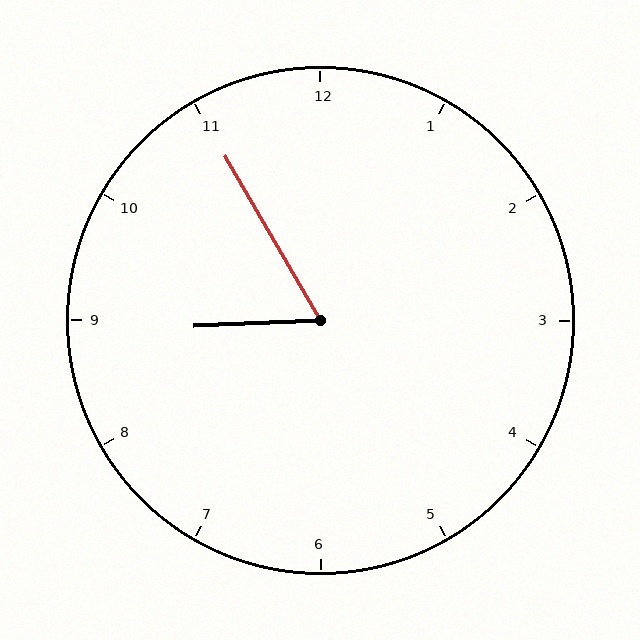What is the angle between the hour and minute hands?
Approximately 62 degrees.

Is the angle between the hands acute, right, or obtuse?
It is acute.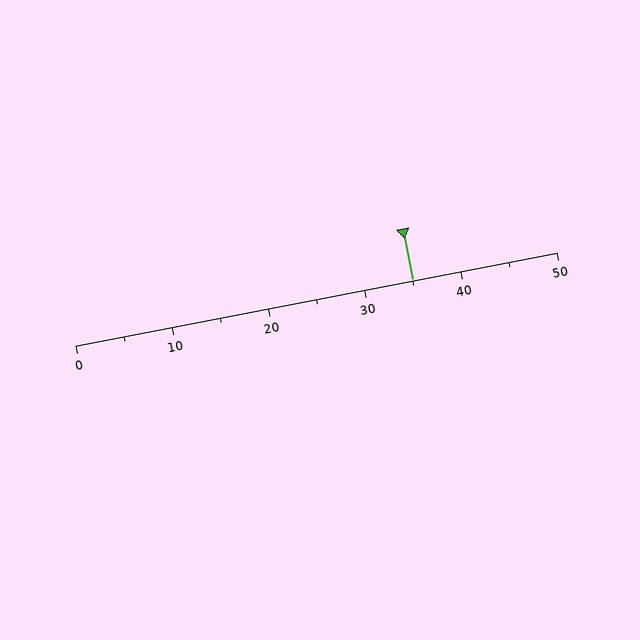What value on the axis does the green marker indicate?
The marker indicates approximately 35.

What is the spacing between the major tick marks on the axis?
The major ticks are spaced 10 apart.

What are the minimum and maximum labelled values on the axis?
The axis runs from 0 to 50.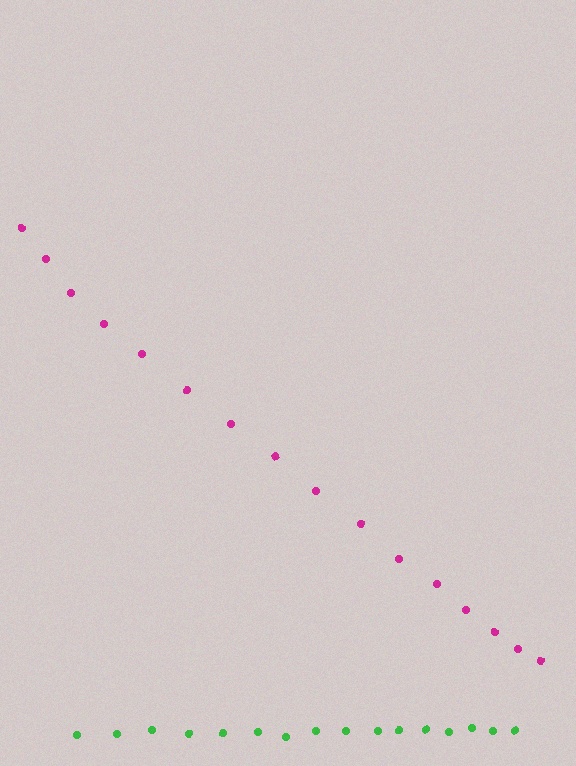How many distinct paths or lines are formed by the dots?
There are 2 distinct paths.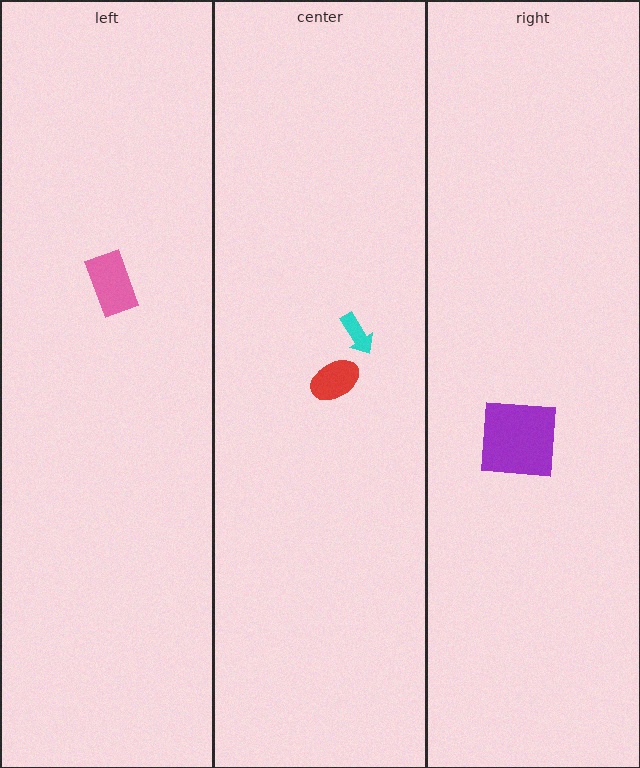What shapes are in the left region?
The pink rectangle.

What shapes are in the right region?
The purple square.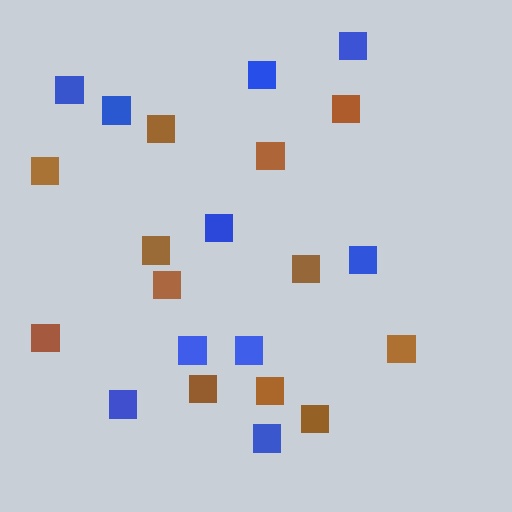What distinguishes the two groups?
There are 2 groups: one group of blue squares (10) and one group of brown squares (12).